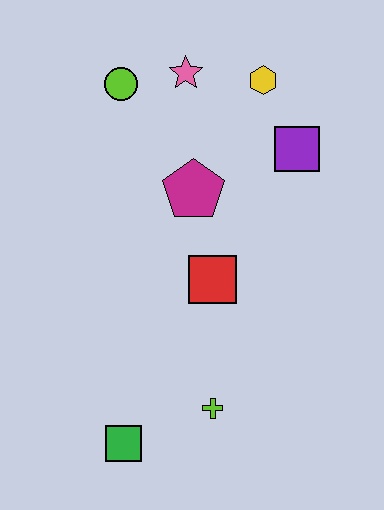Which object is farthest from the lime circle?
The green square is farthest from the lime circle.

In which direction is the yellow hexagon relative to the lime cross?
The yellow hexagon is above the lime cross.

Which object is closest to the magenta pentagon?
The red square is closest to the magenta pentagon.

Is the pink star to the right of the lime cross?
No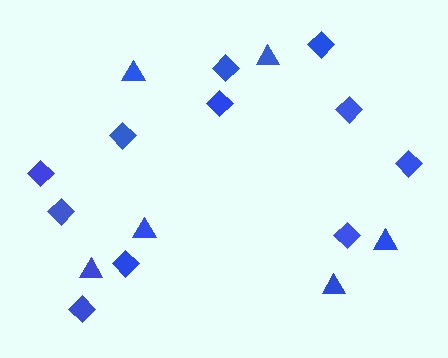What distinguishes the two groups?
There are 2 groups: one group of diamonds (11) and one group of triangles (6).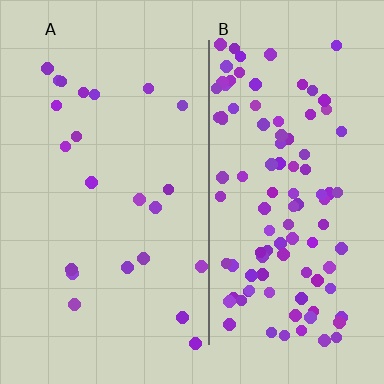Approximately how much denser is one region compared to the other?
Approximately 4.8× — region B over region A.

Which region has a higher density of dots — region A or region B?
B (the right).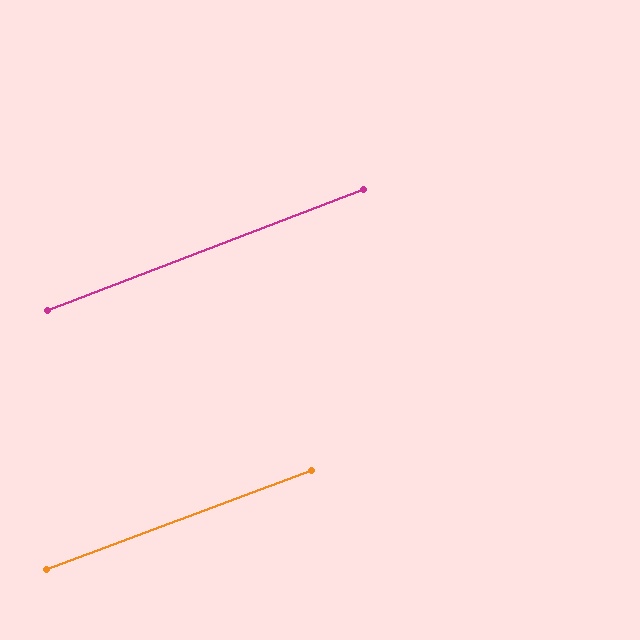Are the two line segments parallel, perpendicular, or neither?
Parallel — their directions differ by only 0.4°.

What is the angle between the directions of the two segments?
Approximately 0 degrees.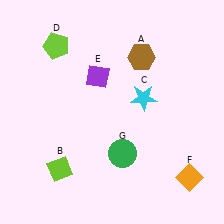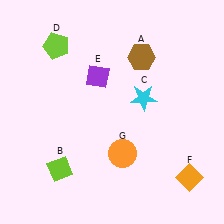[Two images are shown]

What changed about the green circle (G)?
In Image 1, G is green. In Image 2, it changed to orange.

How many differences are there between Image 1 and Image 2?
There is 1 difference between the two images.